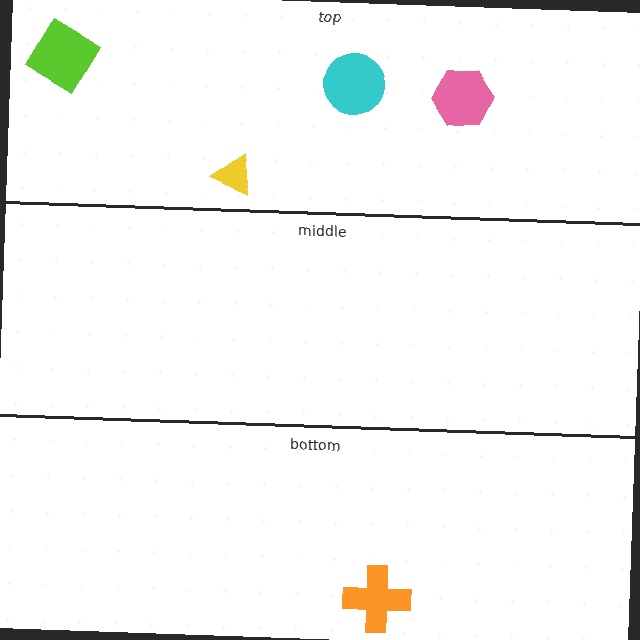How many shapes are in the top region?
4.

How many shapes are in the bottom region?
1.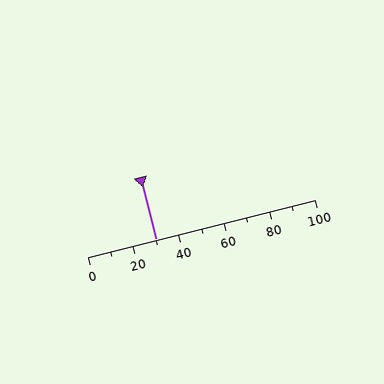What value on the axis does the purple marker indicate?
The marker indicates approximately 30.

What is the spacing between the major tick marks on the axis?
The major ticks are spaced 20 apart.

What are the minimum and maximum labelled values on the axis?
The axis runs from 0 to 100.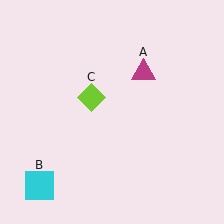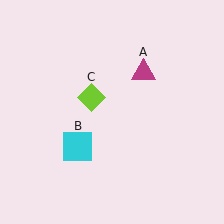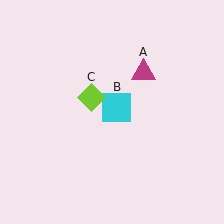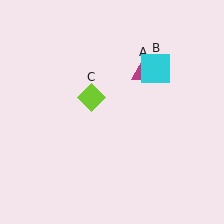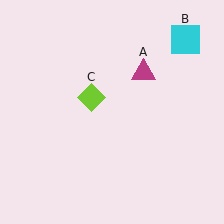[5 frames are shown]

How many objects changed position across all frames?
1 object changed position: cyan square (object B).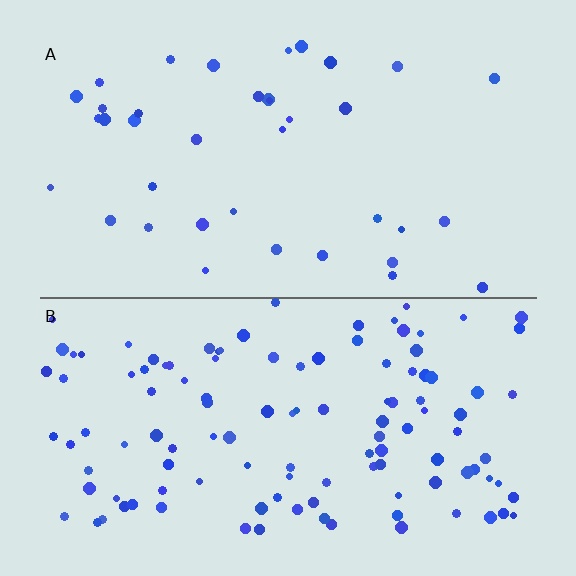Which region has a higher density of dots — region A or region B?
B (the bottom).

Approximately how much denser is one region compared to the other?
Approximately 3.1× — region B over region A.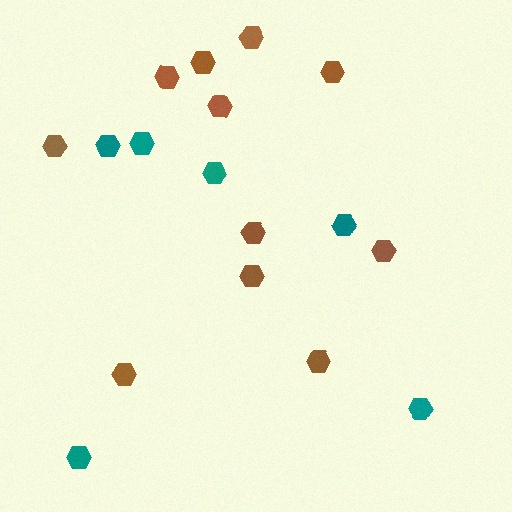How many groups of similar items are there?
There are 2 groups: one group of teal hexagons (6) and one group of brown hexagons (11).